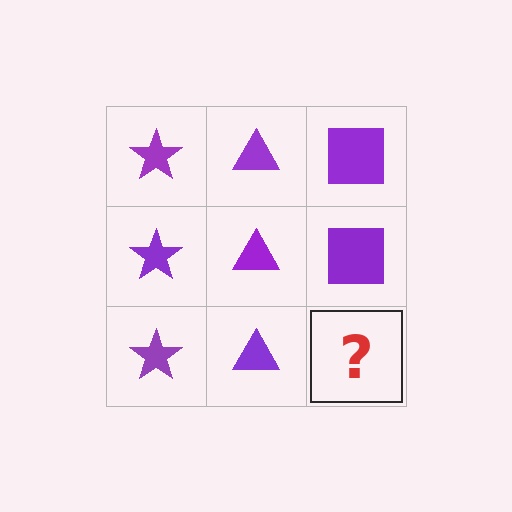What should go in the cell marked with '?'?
The missing cell should contain a purple square.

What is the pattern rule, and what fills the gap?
The rule is that each column has a consistent shape. The gap should be filled with a purple square.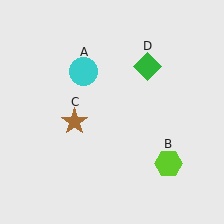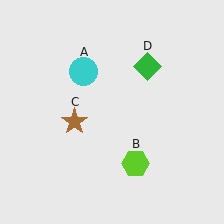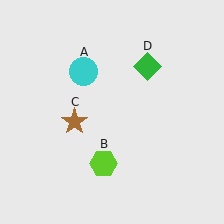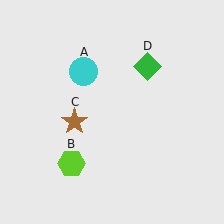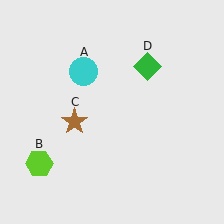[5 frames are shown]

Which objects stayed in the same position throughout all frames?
Cyan circle (object A) and brown star (object C) and green diamond (object D) remained stationary.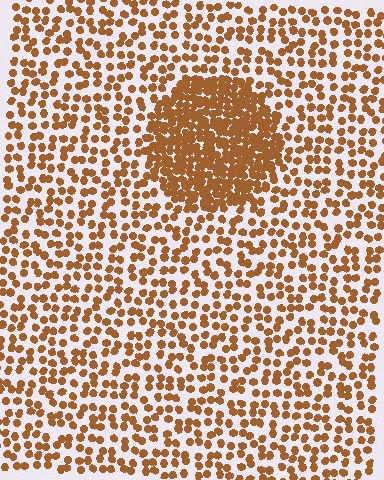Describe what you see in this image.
The image contains small brown elements arranged at two different densities. A circle-shaped region is visible where the elements are more densely packed than the surrounding area.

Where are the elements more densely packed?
The elements are more densely packed inside the circle boundary.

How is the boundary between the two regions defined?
The boundary is defined by a change in element density (approximately 2.5x ratio). All elements are the same color, size, and shape.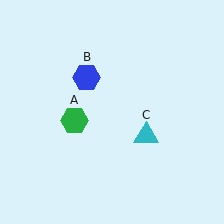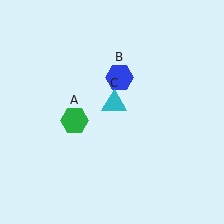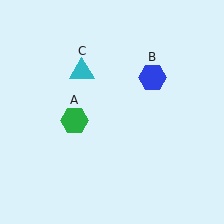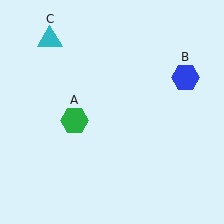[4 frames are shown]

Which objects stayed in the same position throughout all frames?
Green hexagon (object A) remained stationary.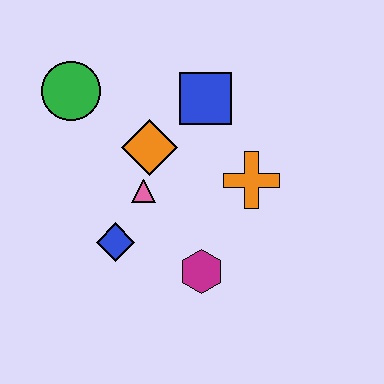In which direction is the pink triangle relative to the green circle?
The pink triangle is below the green circle.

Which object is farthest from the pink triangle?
The green circle is farthest from the pink triangle.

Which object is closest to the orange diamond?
The pink triangle is closest to the orange diamond.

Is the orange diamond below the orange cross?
No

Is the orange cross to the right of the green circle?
Yes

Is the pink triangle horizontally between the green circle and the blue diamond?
No